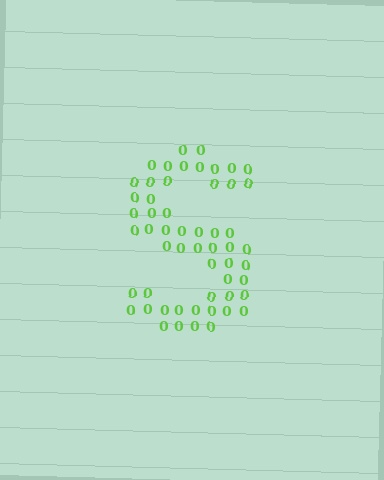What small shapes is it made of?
It is made of small digit 0's.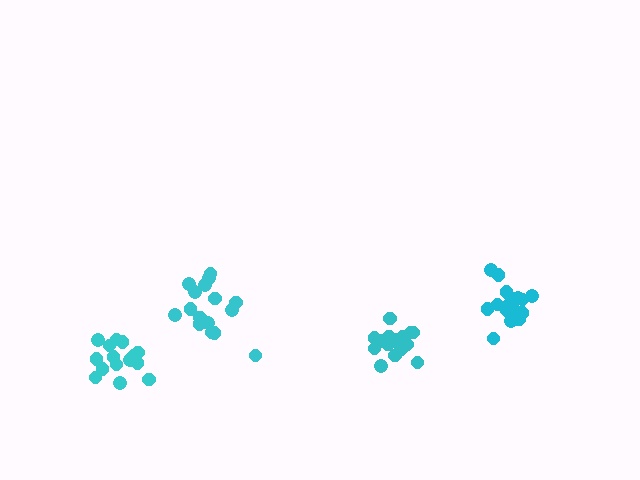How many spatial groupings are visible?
There are 4 spatial groupings.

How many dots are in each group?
Group 1: 16 dots, Group 2: 16 dots, Group 3: 15 dots, Group 4: 15 dots (62 total).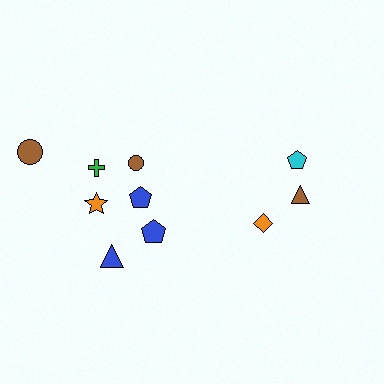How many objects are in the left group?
There are 7 objects.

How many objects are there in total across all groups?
There are 10 objects.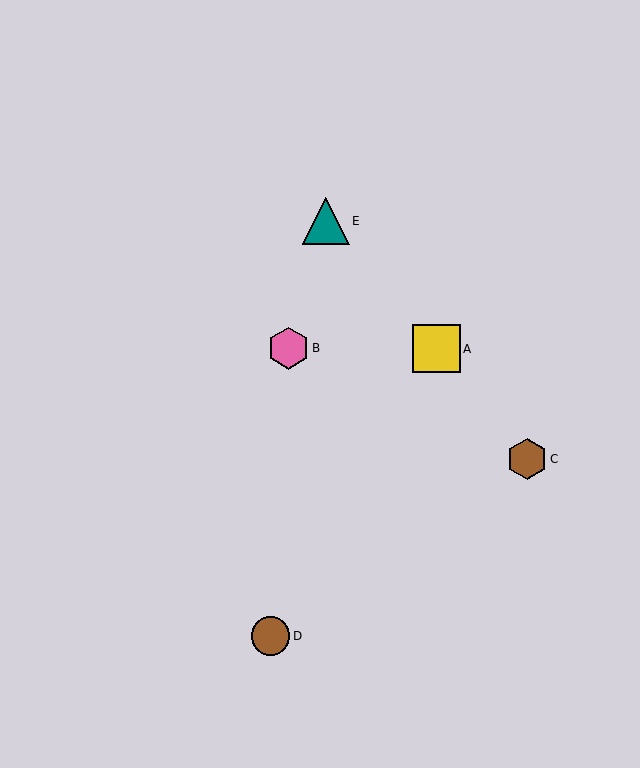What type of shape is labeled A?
Shape A is a yellow square.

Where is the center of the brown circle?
The center of the brown circle is at (270, 636).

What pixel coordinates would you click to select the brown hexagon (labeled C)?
Click at (527, 459) to select the brown hexagon C.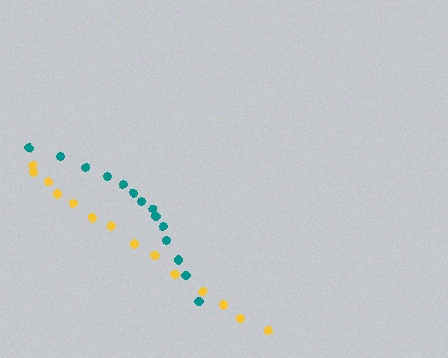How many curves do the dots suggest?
There are 2 distinct paths.